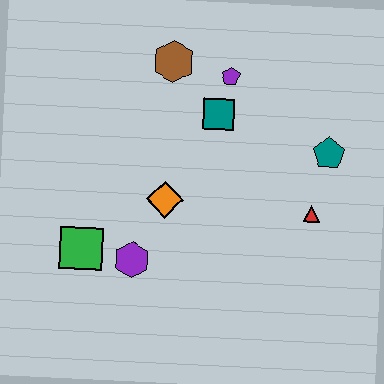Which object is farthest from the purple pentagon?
The green square is farthest from the purple pentagon.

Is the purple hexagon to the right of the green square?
Yes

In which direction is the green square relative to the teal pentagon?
The green square is to the left of the teal pentagon.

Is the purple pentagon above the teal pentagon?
Yes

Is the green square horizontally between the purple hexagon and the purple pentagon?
No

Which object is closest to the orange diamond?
The purple hexagon is closest to the orange diamond.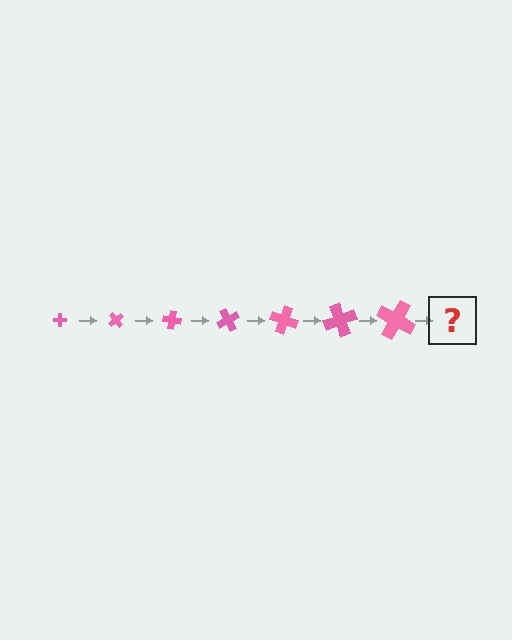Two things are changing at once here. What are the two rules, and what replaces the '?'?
The two rules are that the cross grows larger each step and it rotates 50 degrees each step. The '?' should be a cross, larger than the previous one and rotated 350 degrees from the start.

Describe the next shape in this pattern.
It should be a cross, larger than the previous one and rotated 350 degrees from the start.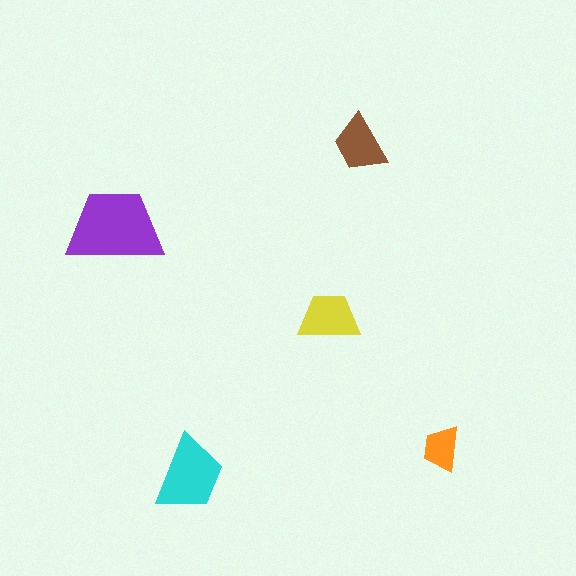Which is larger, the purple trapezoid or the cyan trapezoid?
The purple one.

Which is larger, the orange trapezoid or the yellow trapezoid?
The yellow one.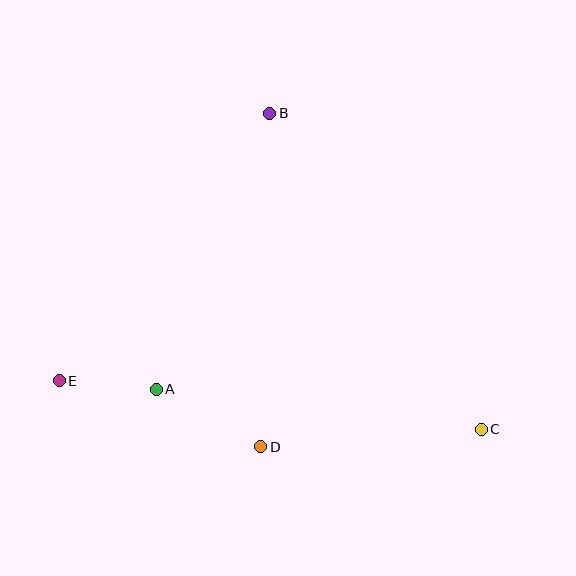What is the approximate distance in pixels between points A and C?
The distance between A and C is approximately 328 pixels.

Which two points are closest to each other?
Points A and E are closest to each other.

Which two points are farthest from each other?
Points C and E are farthest from each other.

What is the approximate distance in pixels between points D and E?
The distance between D and E is approximately 212 pixels.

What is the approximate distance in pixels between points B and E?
The distance between B and E is approximately 341 pixels.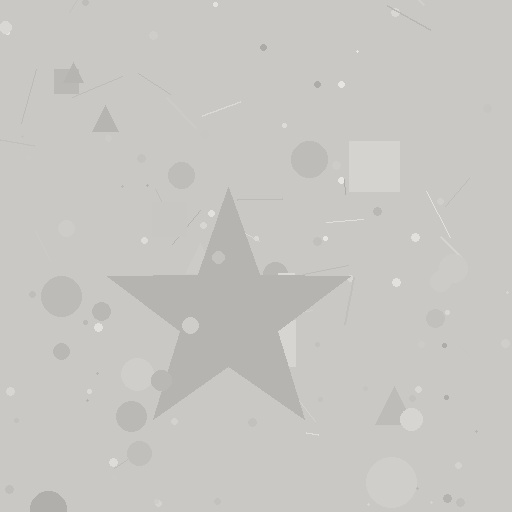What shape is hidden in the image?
A star is hidden in the image.